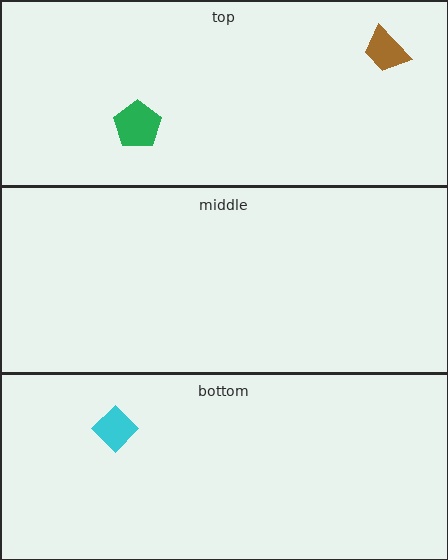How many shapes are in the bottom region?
1.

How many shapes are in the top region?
2.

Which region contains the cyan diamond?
The bottom region.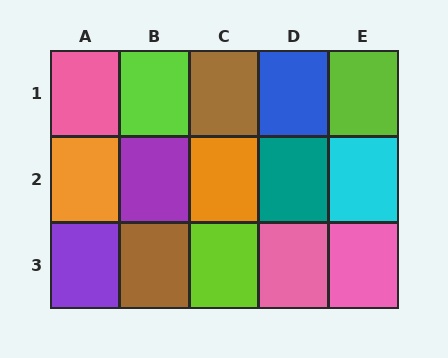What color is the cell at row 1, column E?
Lime.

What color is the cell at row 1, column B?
Lime.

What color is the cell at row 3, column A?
Purple.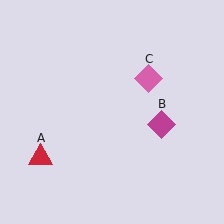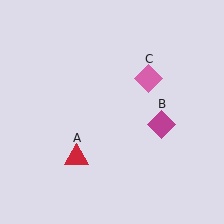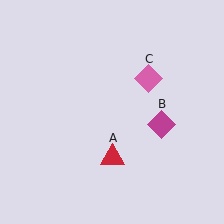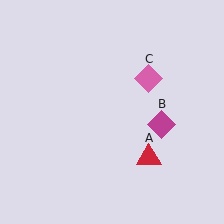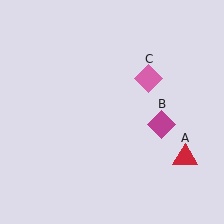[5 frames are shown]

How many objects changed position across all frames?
1 object changed position: red triangle (object A).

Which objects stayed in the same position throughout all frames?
Magenta diamond (object B) and pink diamond (object C) remained stationary.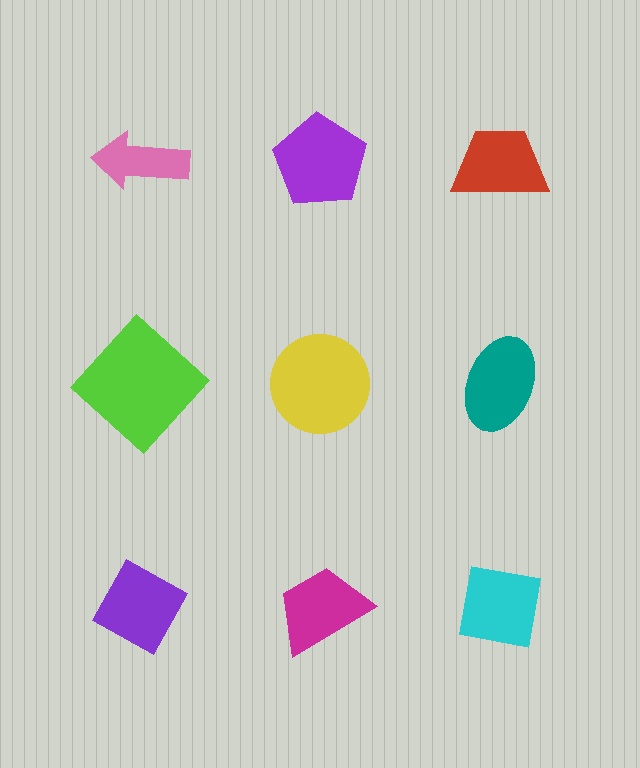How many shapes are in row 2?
3 shapes.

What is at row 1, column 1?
A pink arrow.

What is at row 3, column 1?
A purple diamond.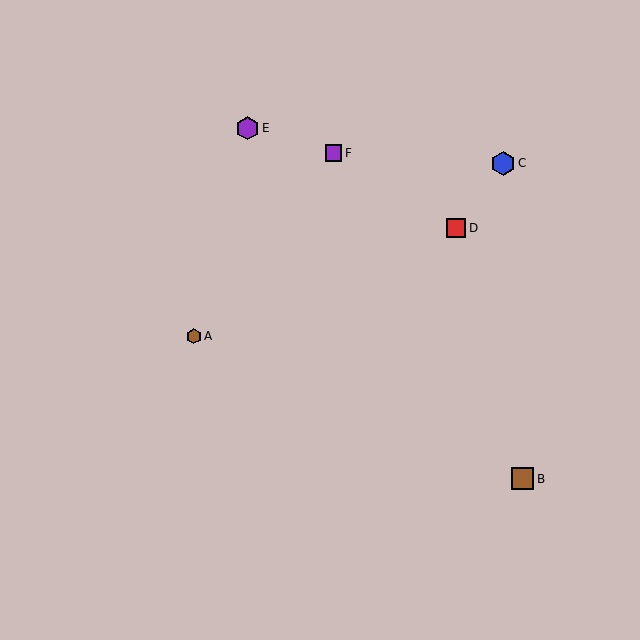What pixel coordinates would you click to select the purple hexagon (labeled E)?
Click at (248, 128) to select the purple hexagon E.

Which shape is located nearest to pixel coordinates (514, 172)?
The blue hexagon (labeled C) at (503, 163) is nearest to that location.